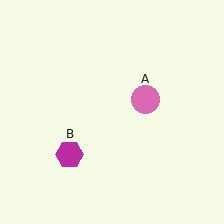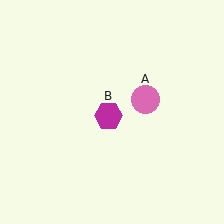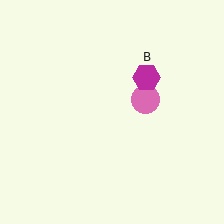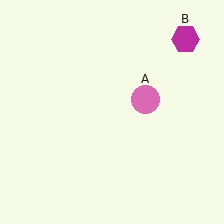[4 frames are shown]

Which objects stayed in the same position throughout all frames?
Pink circle (object A) remained stationary.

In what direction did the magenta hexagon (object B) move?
The magenta hexagon (object B) moved up and to the right.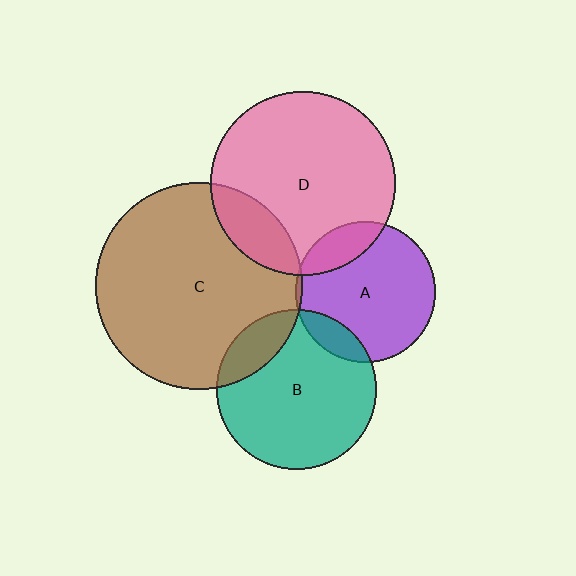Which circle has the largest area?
Circle C (brown).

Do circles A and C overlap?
Yes.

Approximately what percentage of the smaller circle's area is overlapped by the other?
Approximately 5%.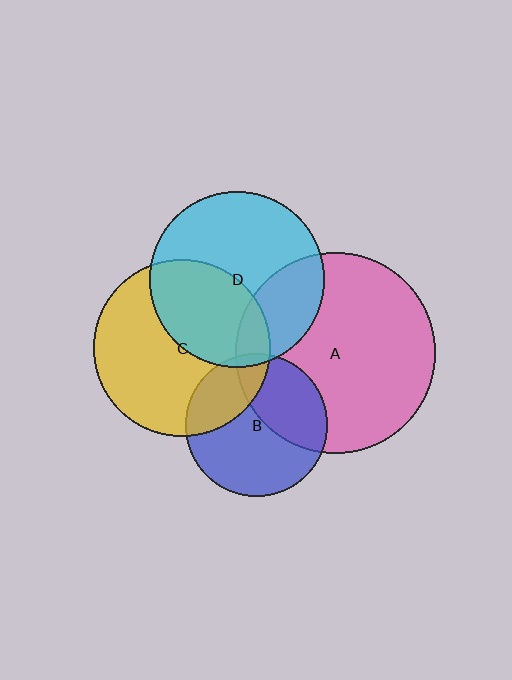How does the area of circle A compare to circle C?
Approximately 1.3 times.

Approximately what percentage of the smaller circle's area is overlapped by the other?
Approximately 25%.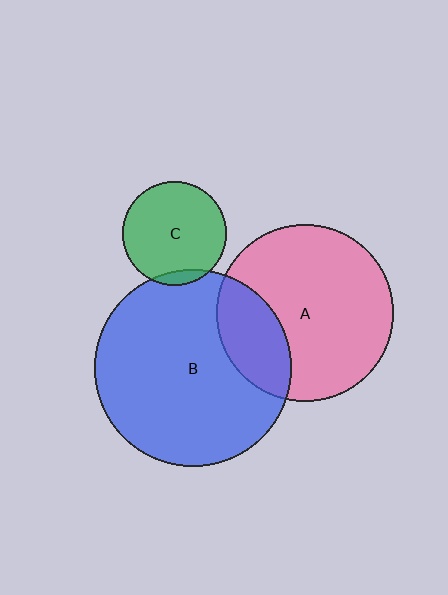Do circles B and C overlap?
Yes.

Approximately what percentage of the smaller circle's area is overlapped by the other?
Approximately 5%.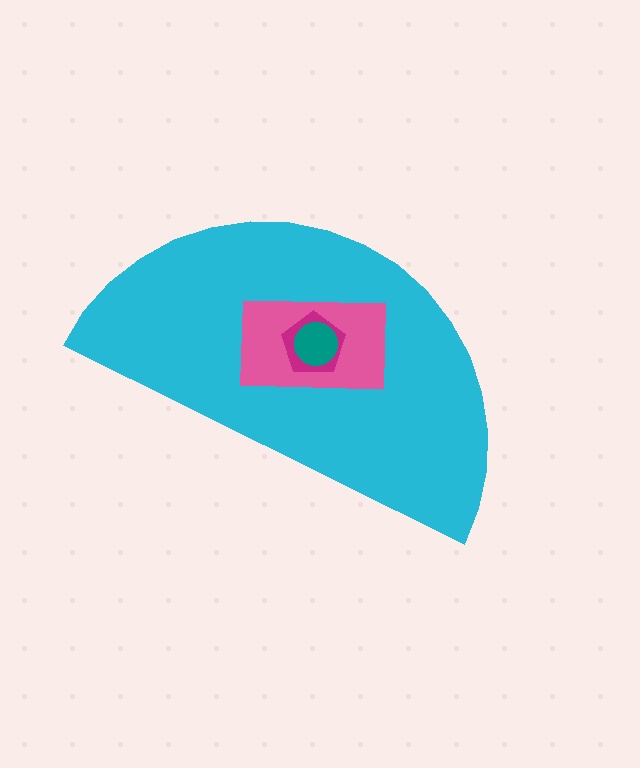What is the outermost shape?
The cyan semicircle.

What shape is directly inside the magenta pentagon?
The teal circle.